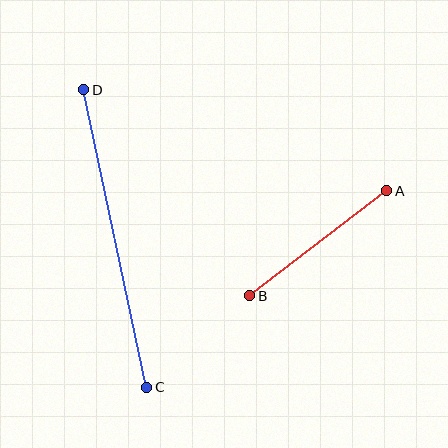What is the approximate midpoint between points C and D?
The midpoint is at approximately (115, 238) pixels.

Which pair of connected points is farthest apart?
Points C and D are farthest apart.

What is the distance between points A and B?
The distance is approximately 173 pixels.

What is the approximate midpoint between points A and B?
The midpoint is at approximately (318, 243) pixels.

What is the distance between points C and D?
The distance is approximately 304 pixels.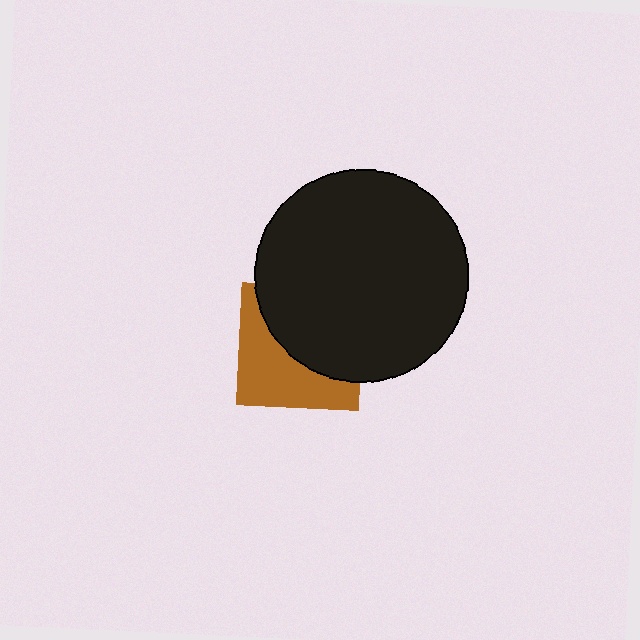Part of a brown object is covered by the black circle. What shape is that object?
It is a square.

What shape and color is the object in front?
The object in front is a black circle.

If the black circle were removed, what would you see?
You would see the complete brown square.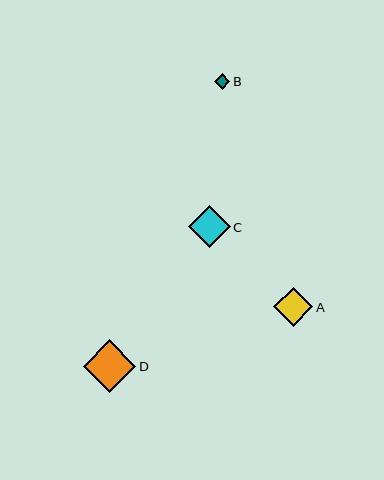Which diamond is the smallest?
Diamond B is the smallest with a size of approximately 16 pixels.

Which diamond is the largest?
Diamond D is the largest with a size of approximately 52 pixels.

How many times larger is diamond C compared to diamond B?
Diamond C is approximately 2.6 times the size of diamond B.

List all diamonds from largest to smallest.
From largest to smallest: D, C, A, B.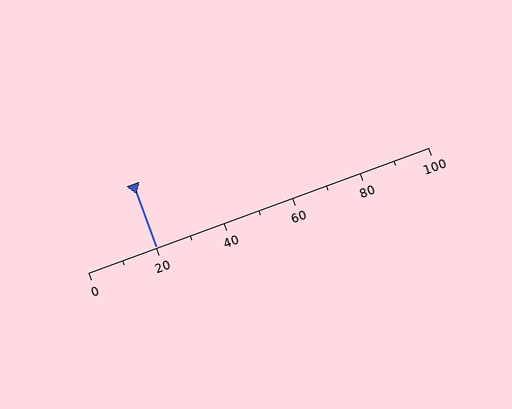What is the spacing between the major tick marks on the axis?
The major ticks are spaced 20 apart.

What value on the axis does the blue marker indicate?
The marker indicates approximately 20.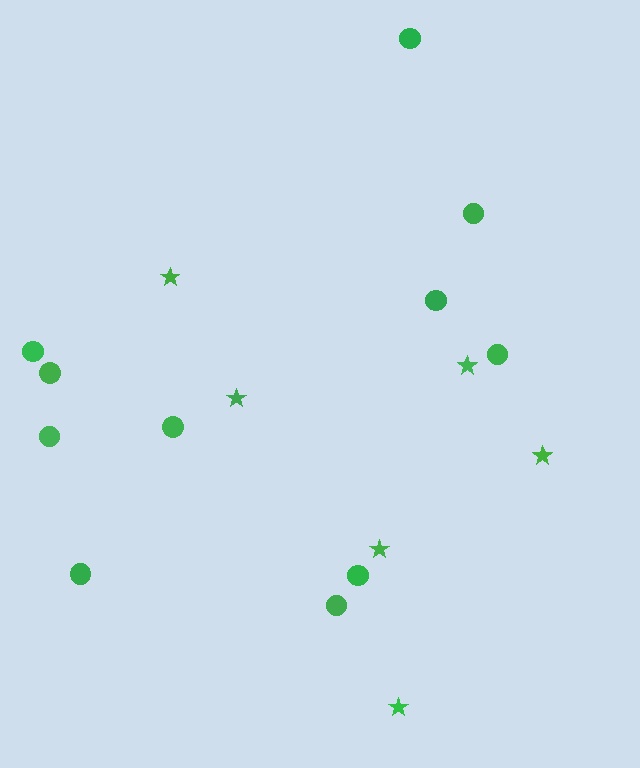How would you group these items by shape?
There are 2 groups: one group of circles (11) and one group of stars (6).